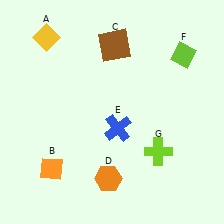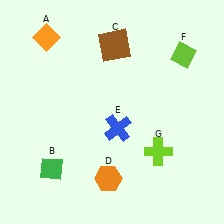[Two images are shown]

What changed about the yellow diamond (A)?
In Image 1, A is yellow. In Image 2, it changed to orange.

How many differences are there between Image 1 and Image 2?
There are 2 differences between the two images.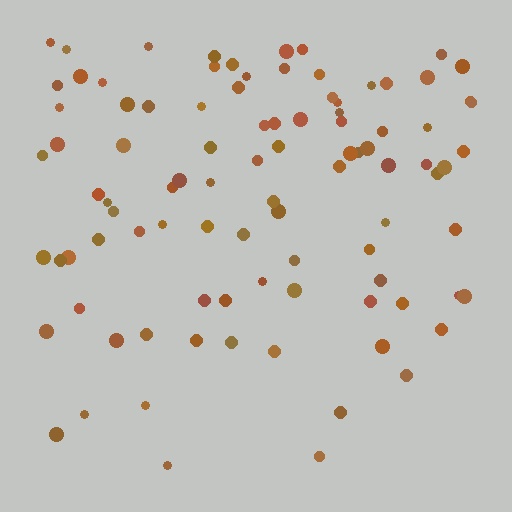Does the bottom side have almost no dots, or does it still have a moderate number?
Still a moderate number, just noticeably fewer than the top.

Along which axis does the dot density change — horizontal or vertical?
Vertical.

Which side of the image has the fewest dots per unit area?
The bottom.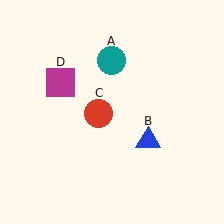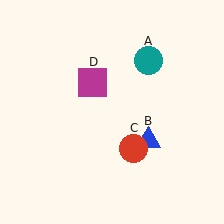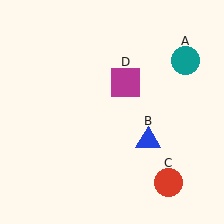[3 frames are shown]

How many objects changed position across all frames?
3 objects changed position: teal circle (object A), red circle (object C), magenta square (object D).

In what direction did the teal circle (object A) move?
The teal circle (object A) moved right.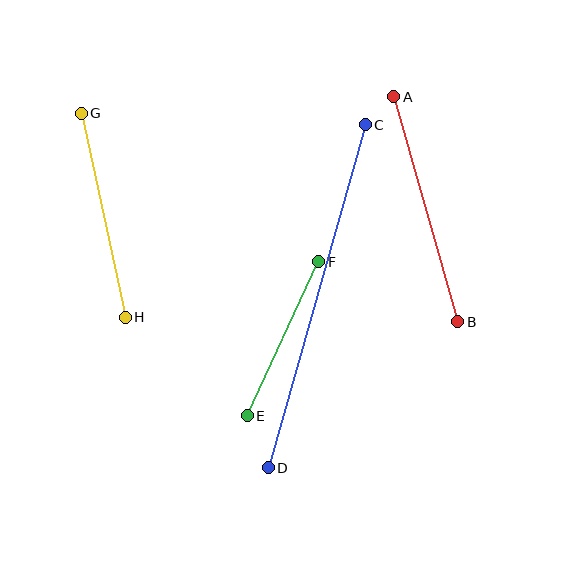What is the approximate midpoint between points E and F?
The midpoint is at approximately (283, 339) pixels.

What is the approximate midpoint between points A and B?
The midpoint is at approximately (426, 209) pixels.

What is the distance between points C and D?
The distance is approximately 356 pixels.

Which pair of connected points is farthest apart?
Points C and D are farthest apart.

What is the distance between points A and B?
The distance is approximately 234 pixels.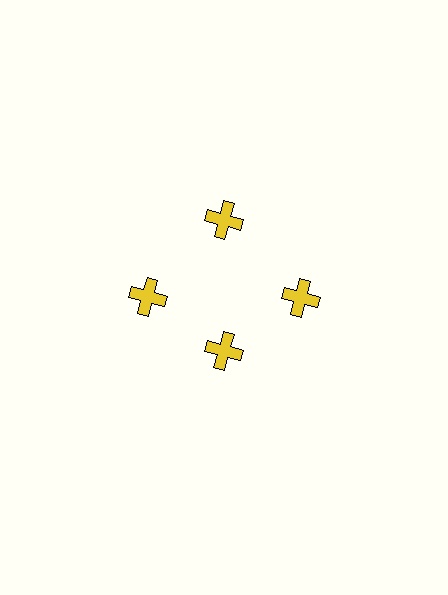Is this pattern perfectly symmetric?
No. The 4 yellow crosses are arranged in a ring, but one element near the 6 o'clock position is pulled inward toward the center, breaking the 4-fold rotational symmetry.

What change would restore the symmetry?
The symmetry would be restored by moving it outward, back onto the ring so that all 4 crosses sit at equal angles and equal distance from the center.